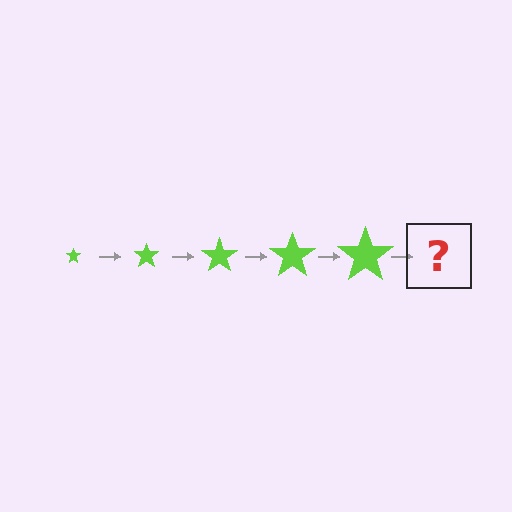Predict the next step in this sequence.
The next step is a lime star, larger than the previous one.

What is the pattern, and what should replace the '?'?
The pattern is that the star gets progressively larger each step. The '?' should be a lime star, larger than the previous one.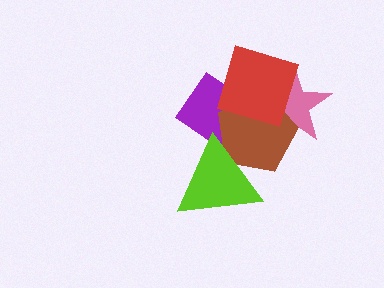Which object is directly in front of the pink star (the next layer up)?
The brown pentagon is directly in front of the pink star.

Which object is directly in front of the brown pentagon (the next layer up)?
The lime triangle is directly in front of the brown pentagon.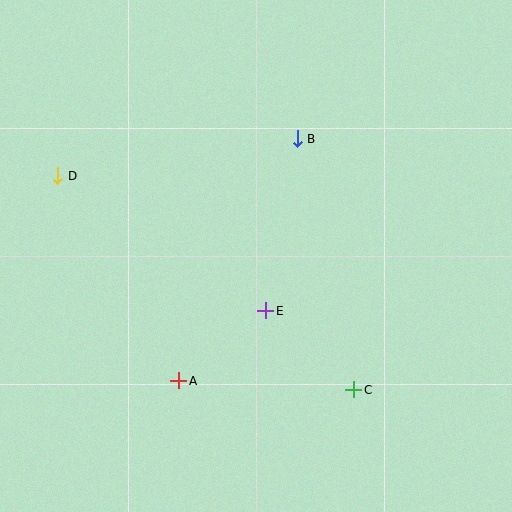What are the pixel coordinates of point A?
Point A is at (179, 381).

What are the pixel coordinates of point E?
Point E is at (266, 311).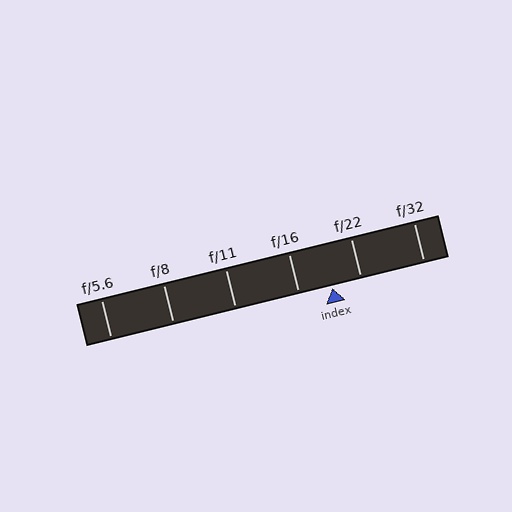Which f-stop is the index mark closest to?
The index mark is closest to f/22.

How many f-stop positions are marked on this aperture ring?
There are 6 f-stop positions marked.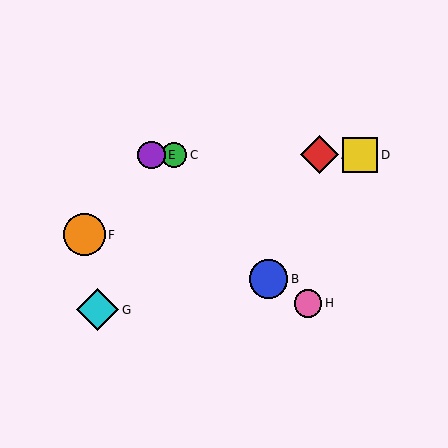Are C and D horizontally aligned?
Yes, both are at y≈155.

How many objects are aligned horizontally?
4 objects (A, C, D, E) are aligned horizontally.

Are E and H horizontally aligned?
No, E is at y≈155 and H is at y≈303.